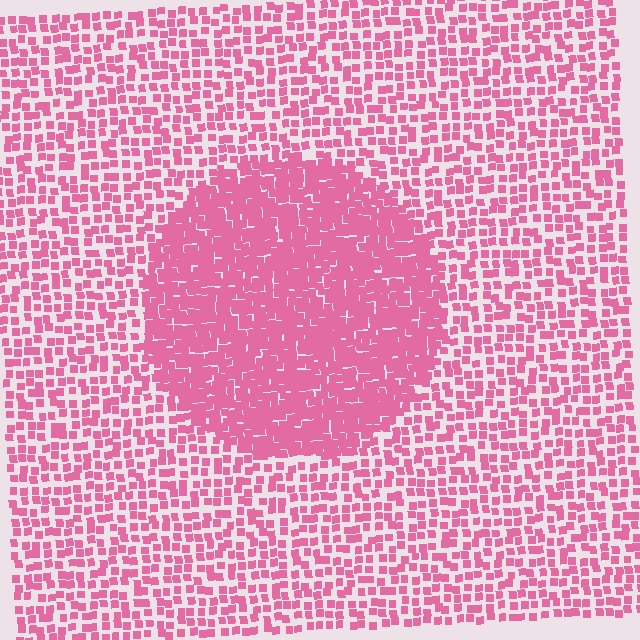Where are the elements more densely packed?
The elements are more densely packed inside the circle boundary.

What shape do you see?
I see a circle.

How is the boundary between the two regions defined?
The boundary is defined by a change in element density (approximately 2.2x ratio). All elements are the same color, size, and shape.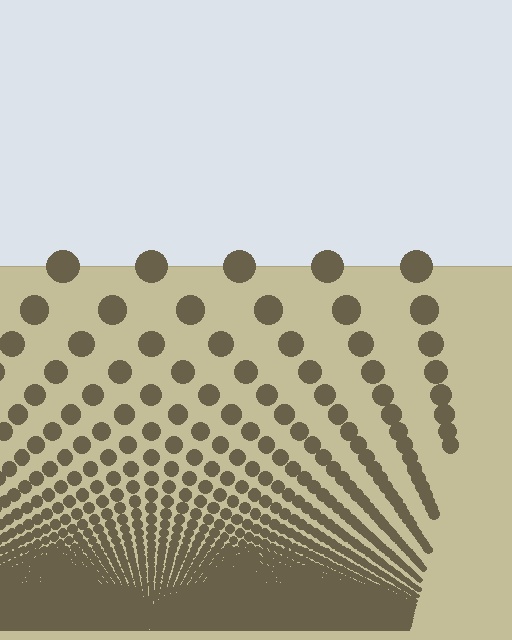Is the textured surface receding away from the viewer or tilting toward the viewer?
The surface appears to tilt toward the viewer. Texture elements get larger and sparser toward the top.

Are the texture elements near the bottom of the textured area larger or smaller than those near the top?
Smaller. The gradient is inverted — elements near the bottom are smaller and denser.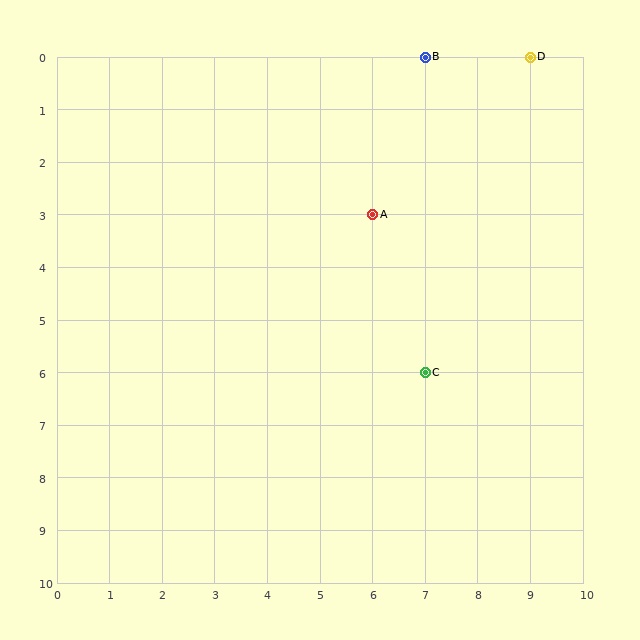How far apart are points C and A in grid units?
Points C and A are 1 column and 3 rows apart (about 3.2 grid units diagonally).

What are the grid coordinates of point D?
Point D is at grid coordinates (9, 0).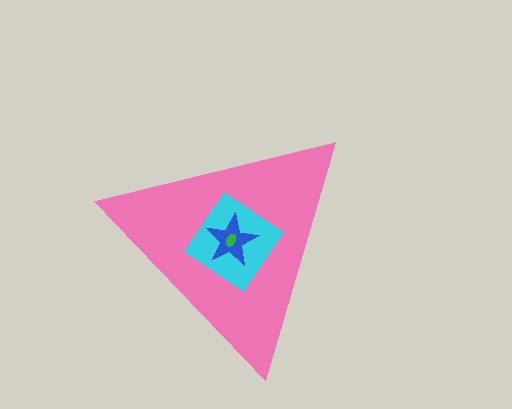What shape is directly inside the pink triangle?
The cyan diamond.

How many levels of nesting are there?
4.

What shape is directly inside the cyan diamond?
The blue star.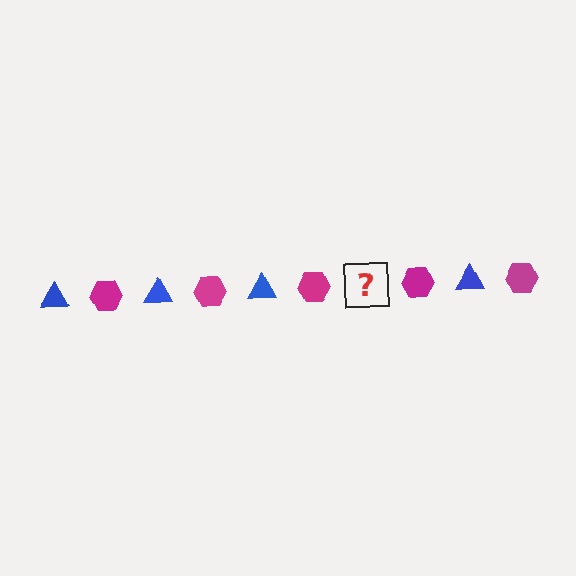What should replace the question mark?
The question mark should be replaced with a blue triangle.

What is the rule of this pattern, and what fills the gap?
The rule is that the pattern alternates between blue triangle and magenta hexagon. The gap should be filled with a blue triangle.